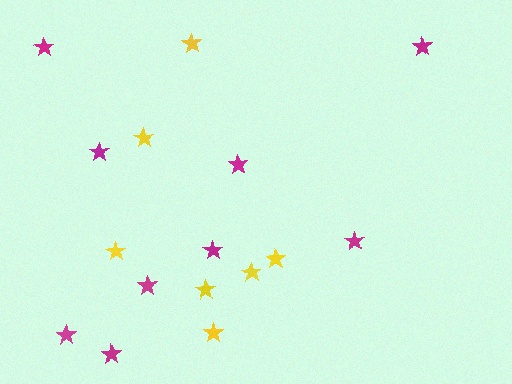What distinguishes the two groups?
There are 2 groups: one group of yellow stars (7) and one group of magenta stars (9).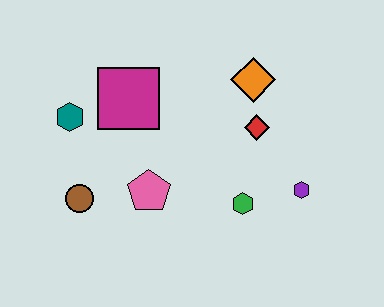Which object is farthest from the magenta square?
The purple hexagon is farthest from the magenta square.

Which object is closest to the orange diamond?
The red diamond is closest to the orange diamond.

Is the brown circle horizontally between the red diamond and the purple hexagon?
No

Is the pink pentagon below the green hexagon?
No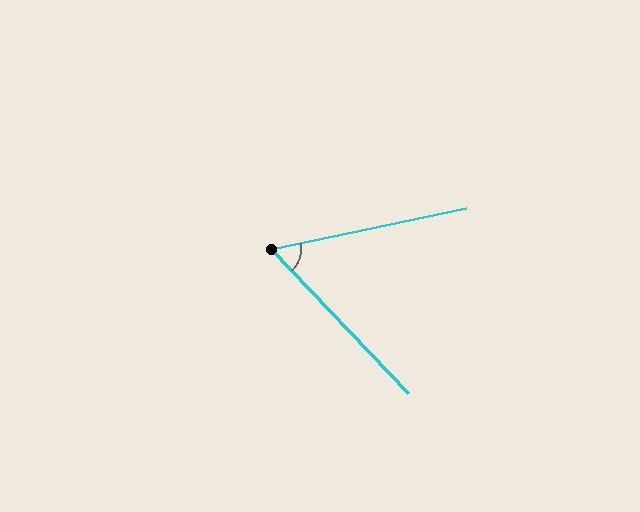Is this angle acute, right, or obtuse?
It is acute.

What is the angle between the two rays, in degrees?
Approximately 58 degrees.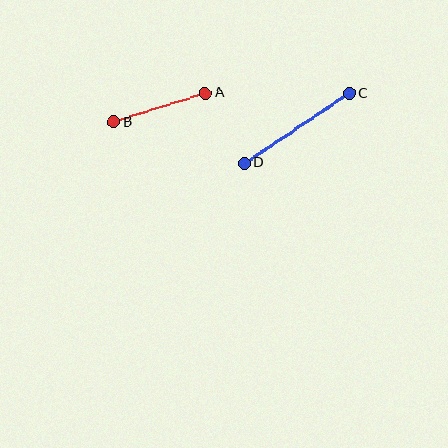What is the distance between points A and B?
The distance is approximately 96 pixels.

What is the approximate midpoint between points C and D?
The midpoint is at approximately (297, 128) pixels.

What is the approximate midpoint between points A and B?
The midpoint is at approximately (160, 108) pixels.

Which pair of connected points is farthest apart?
Points C and D are farthest apart.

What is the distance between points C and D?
The distance is approximately 126 pixels.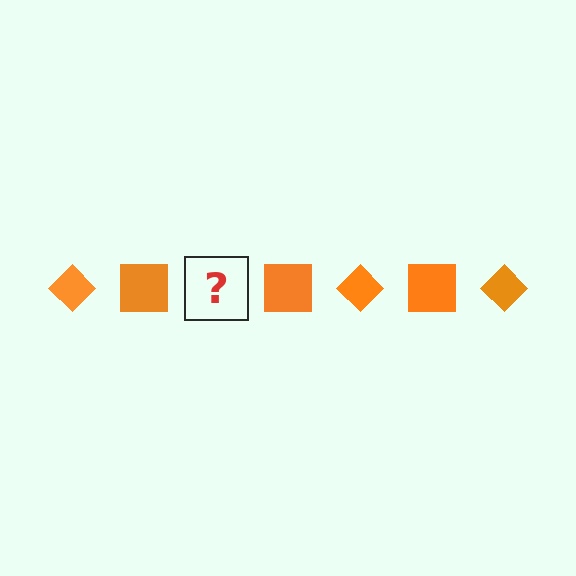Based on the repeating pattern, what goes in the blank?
The blank should be an orange diamond.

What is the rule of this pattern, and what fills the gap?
The rule is that the pattern cycles through diamond, square shapes in orange. The gap should be filled with an orange diamond.